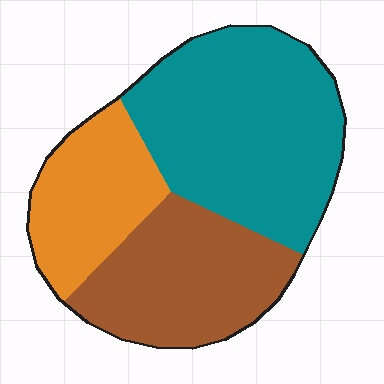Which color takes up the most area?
Teal, at roughly 45%.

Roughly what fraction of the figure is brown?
Brown covers roughly 30% of the figure.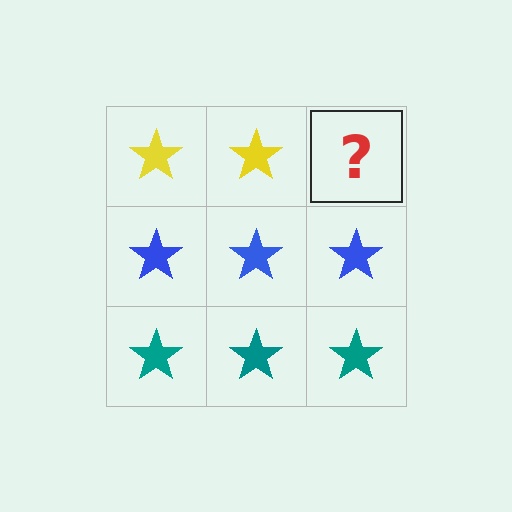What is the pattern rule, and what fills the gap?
The rule is that each row has a consistent color. The gap should be filled with a yellow star.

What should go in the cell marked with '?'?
The missing cell should contain a yellow star.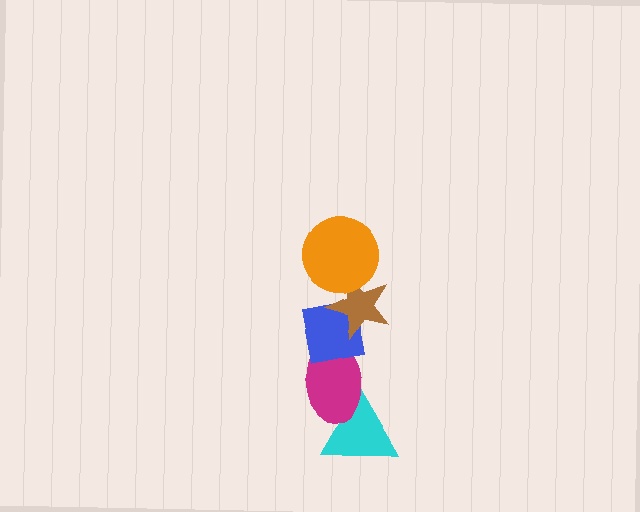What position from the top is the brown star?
The brown star is 2nd from the top.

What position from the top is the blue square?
The blue square is 3rd from the top.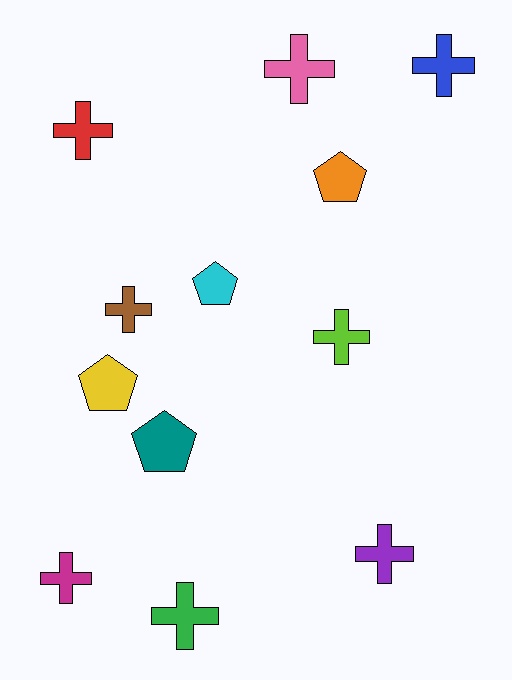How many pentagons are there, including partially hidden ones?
There are 4 pentagons.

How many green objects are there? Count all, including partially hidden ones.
There is 1 green object.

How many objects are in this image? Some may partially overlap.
There are 12 objects.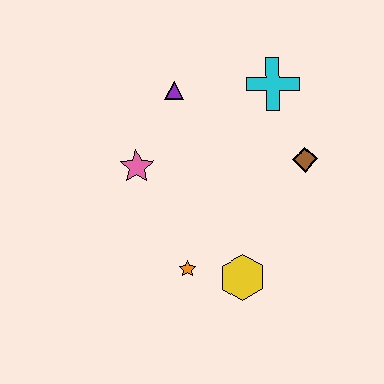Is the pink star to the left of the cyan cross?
Yes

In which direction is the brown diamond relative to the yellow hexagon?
The brown diamond is above the yellow hexagon.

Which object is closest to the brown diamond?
The cyan cross is closest to the brown diamond.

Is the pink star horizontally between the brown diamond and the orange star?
No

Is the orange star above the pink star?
No